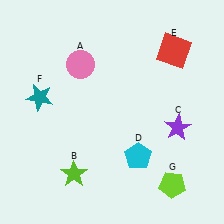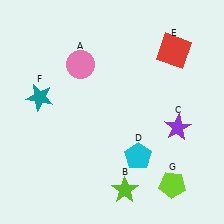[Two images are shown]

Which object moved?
The lime star (B) moved right.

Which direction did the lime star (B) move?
The lime star (B) moved right.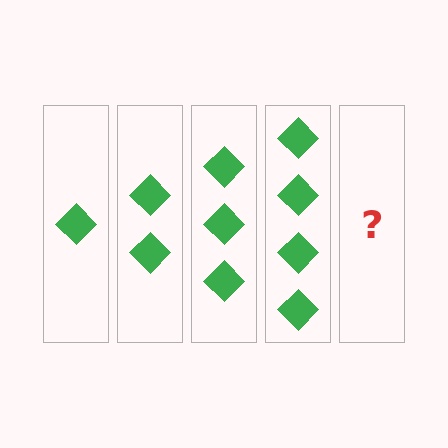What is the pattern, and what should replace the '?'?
The pattern is that each step adds one more diamond. The '?' should be 5 diamonds.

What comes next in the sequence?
The next element should be 5 diamonds.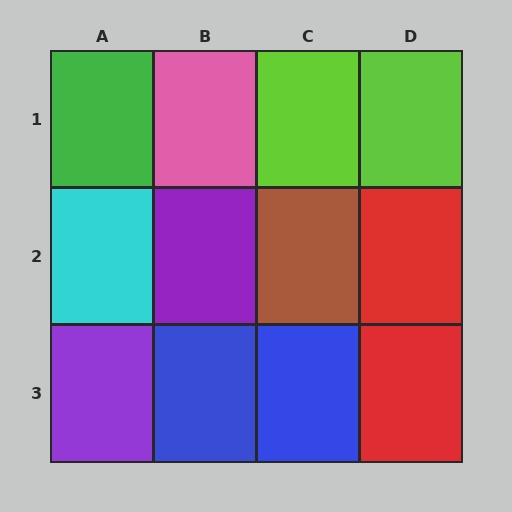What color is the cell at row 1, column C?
Lime.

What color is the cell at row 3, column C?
Blue.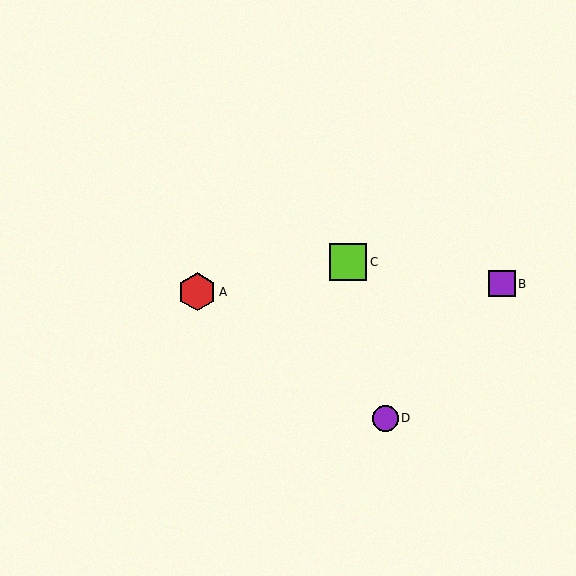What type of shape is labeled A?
Shape A is a red hexagon.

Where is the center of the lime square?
The center of the lime square is at (348, 262).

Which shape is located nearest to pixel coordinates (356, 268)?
The lime square (labeled C) at (348, 262) is nearest to that location.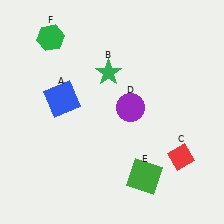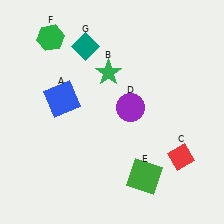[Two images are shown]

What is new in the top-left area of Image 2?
A teal diamond (G) was added in the top-left area of Image 2.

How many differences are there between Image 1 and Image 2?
There is 1 difference between the two images.